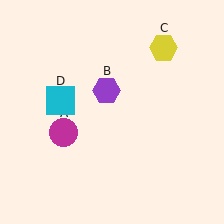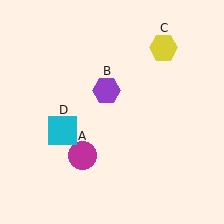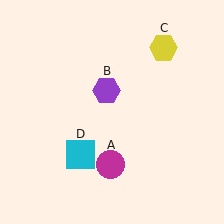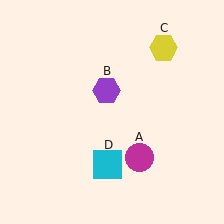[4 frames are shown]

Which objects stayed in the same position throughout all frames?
Purple hexagon (object B) and yellow hexagon (object C) remained stationary.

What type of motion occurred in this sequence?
The magenta circle (object A), cyan square (object D) rotated counterclockwise around the center of the scene.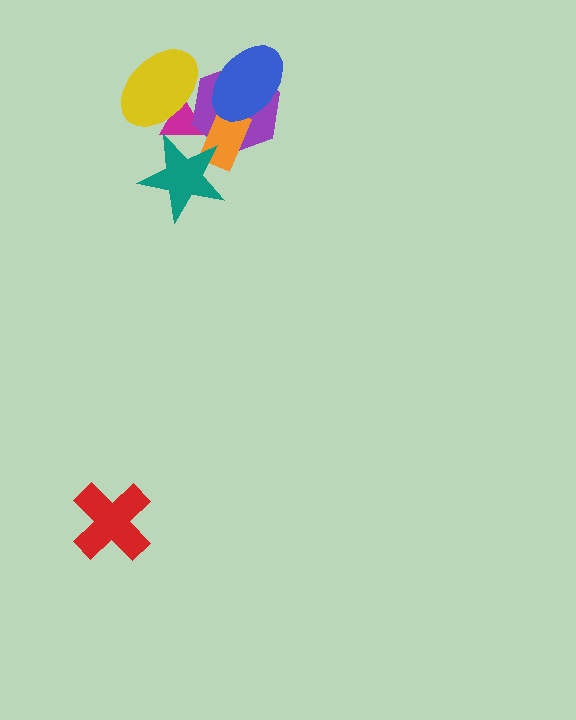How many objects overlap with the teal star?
2 objects overlap with the teal star.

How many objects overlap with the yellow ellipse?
2 objects overlap with the yellow ellipse.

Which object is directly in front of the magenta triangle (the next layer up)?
The purple hexagon is directly in front of the magenta triangle.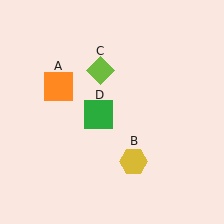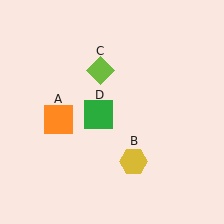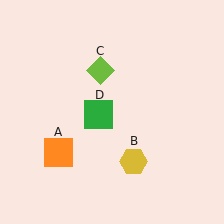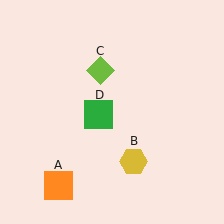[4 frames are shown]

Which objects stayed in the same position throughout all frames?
Yellow hexagon (object B) and lime diamond (object C) and green square (object D) remained stationary.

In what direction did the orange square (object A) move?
The orange square (object A) moved down.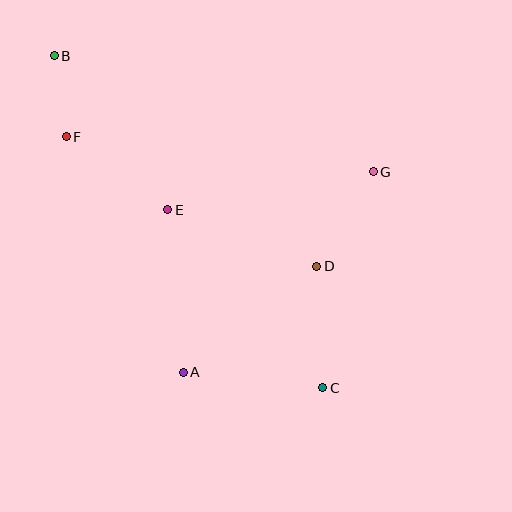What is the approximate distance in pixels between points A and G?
The distance between A and G is approximately 276 pixels.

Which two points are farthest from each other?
Points B and C are farthest from each other.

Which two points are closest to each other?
Points B and F are closest to each other.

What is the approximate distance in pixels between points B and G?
The distance between B and G is approximately 340 pixels.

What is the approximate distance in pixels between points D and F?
The distance between D and F is approximately 282 pixels.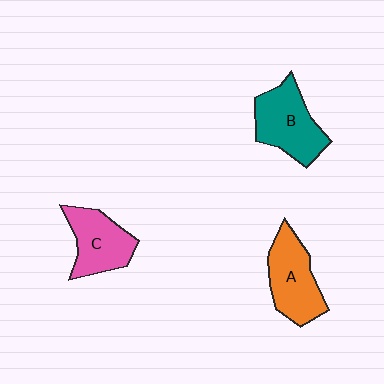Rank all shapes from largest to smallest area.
From largest to smallest: B (teal), A (orange), C (pink).